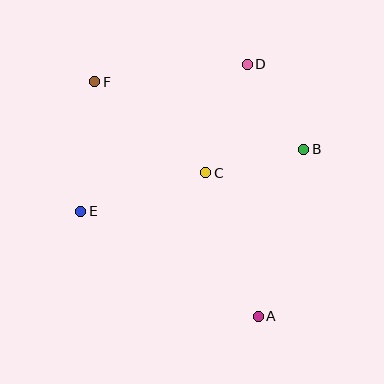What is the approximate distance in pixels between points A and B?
The distance between A and B is approximately 173 pixels.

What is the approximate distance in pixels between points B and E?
The distance between B and E is approximately 232 pixels.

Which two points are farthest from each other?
Points A and F are farthest from each other.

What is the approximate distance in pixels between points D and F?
The distance between D and F is approximately 154 pixels.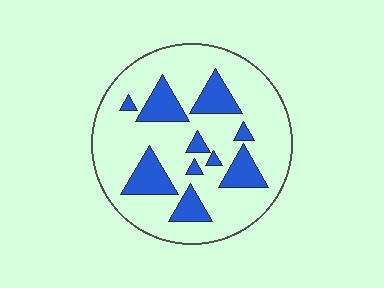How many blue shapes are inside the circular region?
10.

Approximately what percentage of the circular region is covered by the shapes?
Approximately 20%.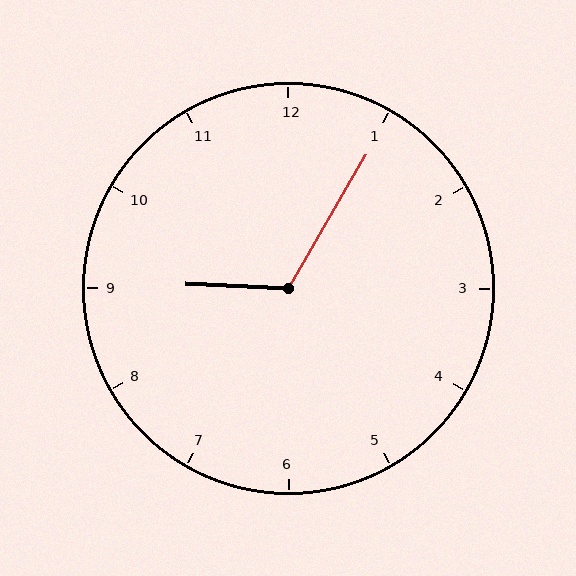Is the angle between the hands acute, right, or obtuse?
It is obtuse.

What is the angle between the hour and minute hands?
Approximately 118 degrees.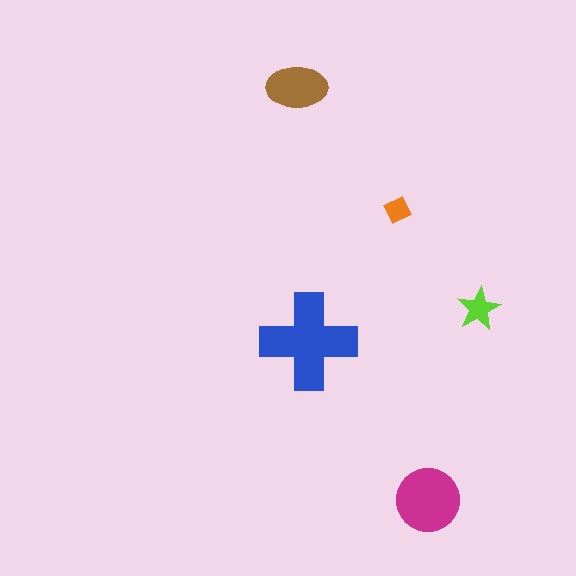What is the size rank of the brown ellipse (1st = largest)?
3rd.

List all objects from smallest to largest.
The orange diamond, the lime star, the brown ellipse, the magenta circle, the blue cross.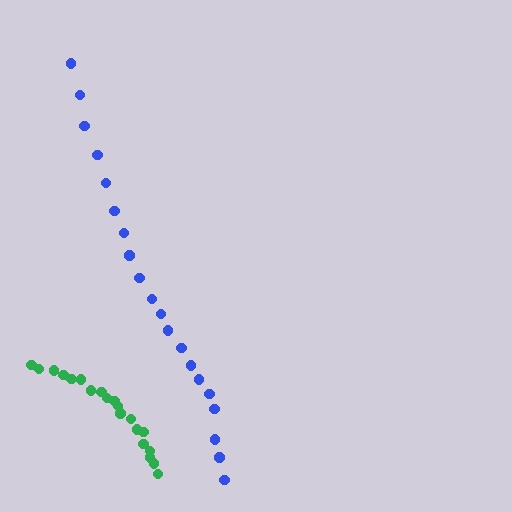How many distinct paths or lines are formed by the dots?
There are 2 distinct paths.